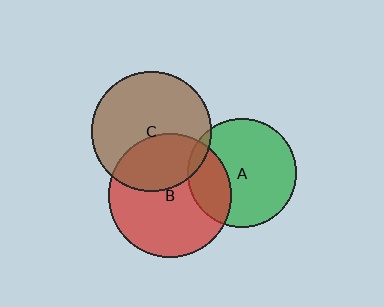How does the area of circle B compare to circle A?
Approximately 1.3 times.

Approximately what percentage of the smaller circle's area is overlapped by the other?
Approximately 35%.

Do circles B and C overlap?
Yes.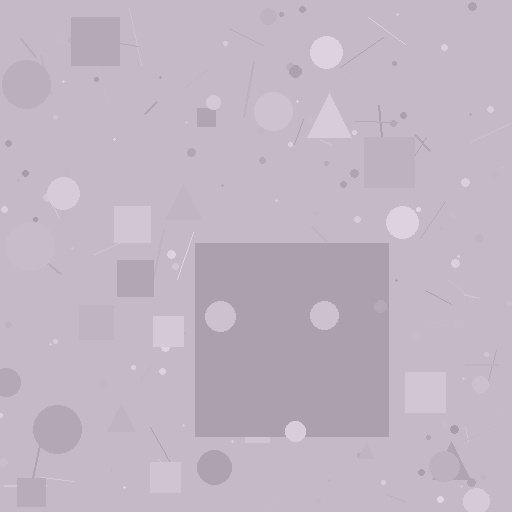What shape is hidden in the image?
A square is hidden in the image.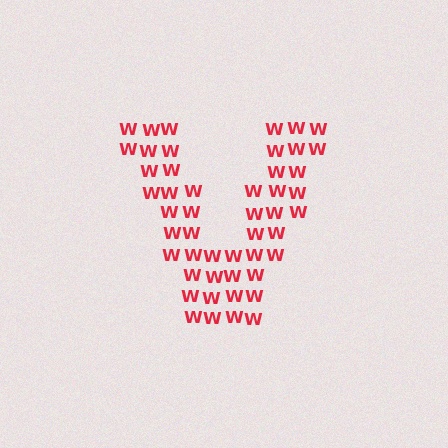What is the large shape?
The large shape is the letter V.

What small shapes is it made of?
It is made of small letter W's.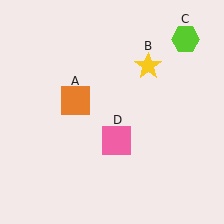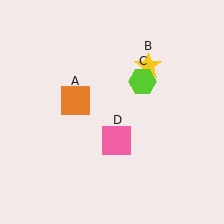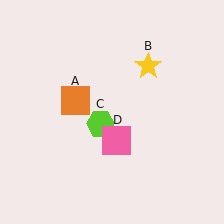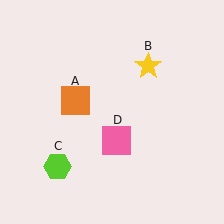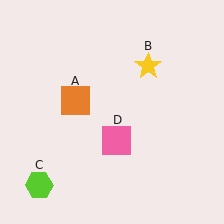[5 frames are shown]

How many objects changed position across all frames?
1 object changed position: lime hexagon (object C).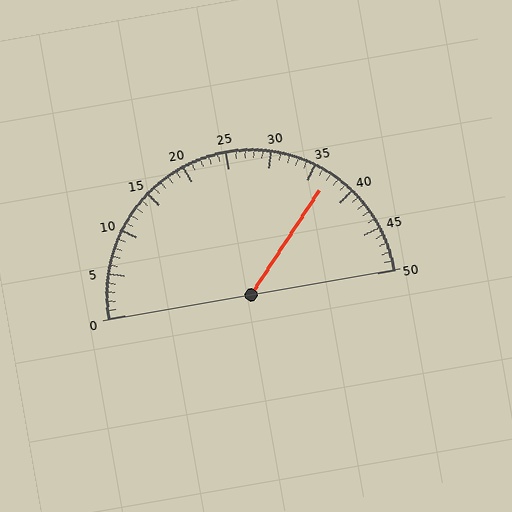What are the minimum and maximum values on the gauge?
The gauge ranges from 0 to 50.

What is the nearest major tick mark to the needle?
The nearest major tick mark is 35.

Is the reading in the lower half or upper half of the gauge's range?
The reading is in the upper half of the range (0 to 50).